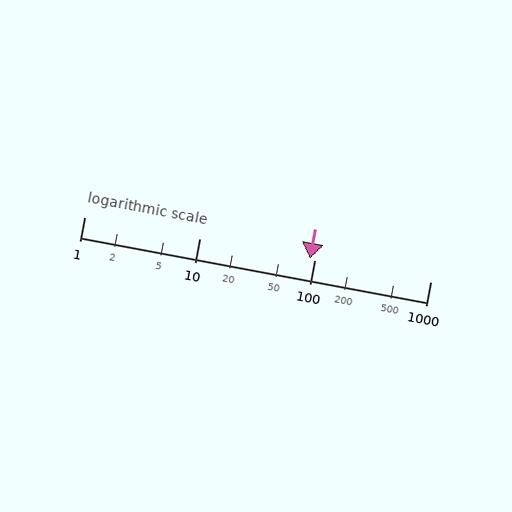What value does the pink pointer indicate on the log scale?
The pointer indicates approximately 91.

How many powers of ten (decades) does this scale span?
The scale spans 3 decades, from 1 to 1000.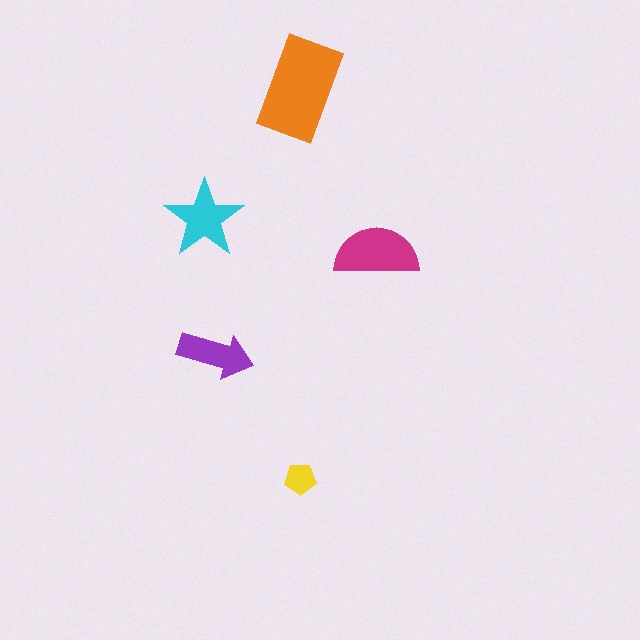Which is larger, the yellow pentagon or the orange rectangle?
The orange rectangle.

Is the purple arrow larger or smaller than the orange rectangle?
Smaller.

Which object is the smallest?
The yellow pentagon.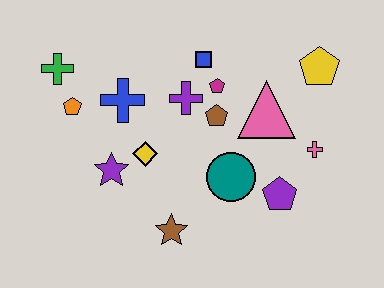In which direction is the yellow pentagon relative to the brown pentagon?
The yellow pentagon is to the right of the brown pentagon.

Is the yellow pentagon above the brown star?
Yes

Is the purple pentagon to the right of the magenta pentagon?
Yes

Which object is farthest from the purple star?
The yellow pentagon is farthest from the purple star.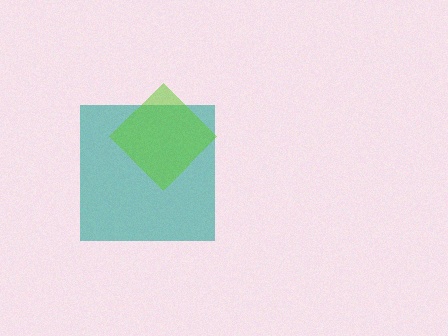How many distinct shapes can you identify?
There are 2 distinct shapes: a teal square, a lime diamond.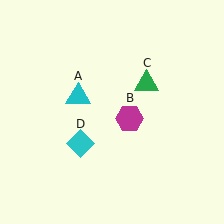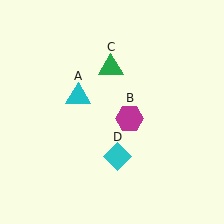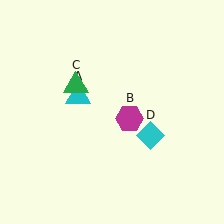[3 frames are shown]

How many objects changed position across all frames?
2 objects changed position: green triangle (object C), cyan diamond (object D).